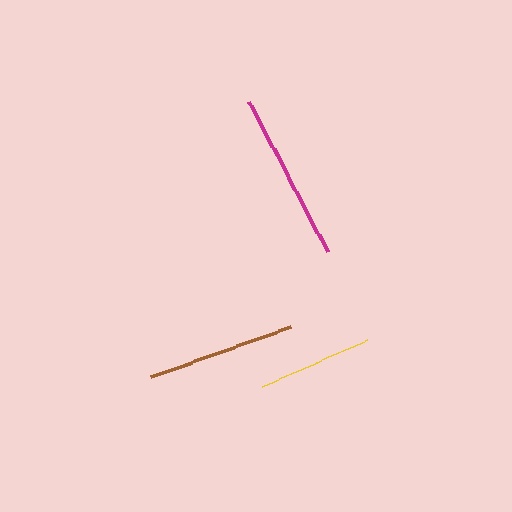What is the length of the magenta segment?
The magenta segment is approximately 170 pixels long.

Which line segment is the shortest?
The yellow line is the shortest at approximately 115 pixels.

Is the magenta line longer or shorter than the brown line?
The magenta line is longer than the brown line.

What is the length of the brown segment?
The brown segment is approximately 149 pixels long.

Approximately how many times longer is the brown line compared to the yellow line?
The brown line is approximately 1.3 times the length of the yellow line.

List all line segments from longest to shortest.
From longest to shortest: magenta, brown, yellow.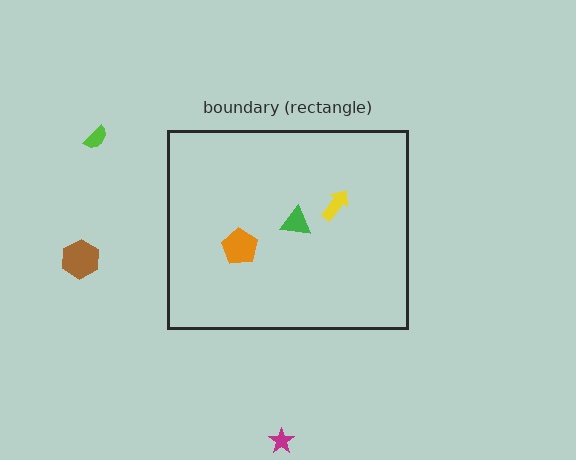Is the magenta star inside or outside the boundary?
Outside.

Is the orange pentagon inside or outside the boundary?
Inside.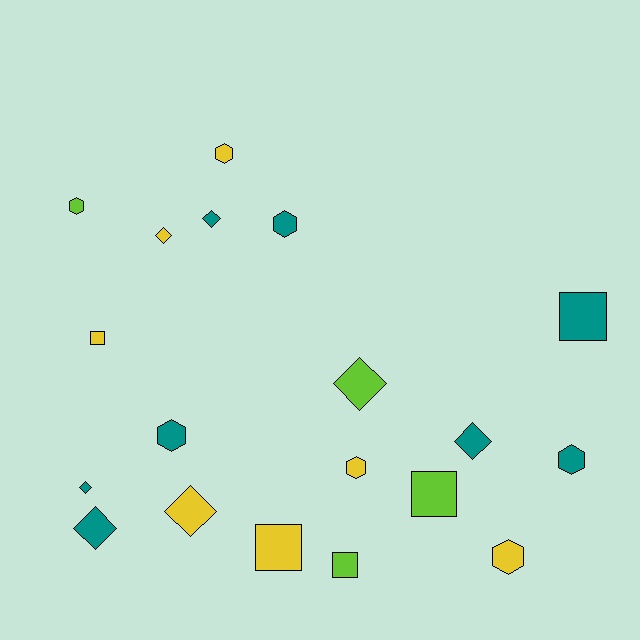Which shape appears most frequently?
Diamond, with 7 objects.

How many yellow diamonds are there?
There are 2 yellow diamonds.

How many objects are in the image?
There are 19 objects.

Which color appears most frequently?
Teal, with 8 objects.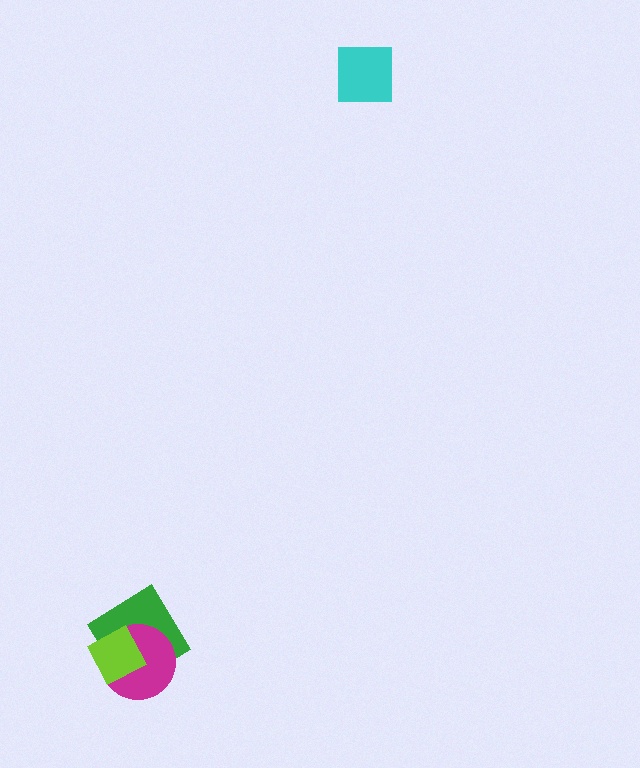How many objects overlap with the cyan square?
0 objects overlap with the cyan square.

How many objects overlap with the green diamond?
2 objects overlap with the green diamond.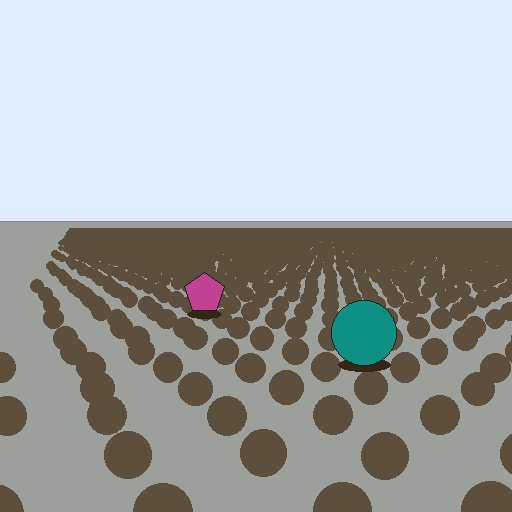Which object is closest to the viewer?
The teal circle is closest. The texture marks near it are larger and more spread out.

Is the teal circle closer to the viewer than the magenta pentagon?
Yes. The teal circle is closer — you can tell from the texture gradient: the ground texture is coarser near it.